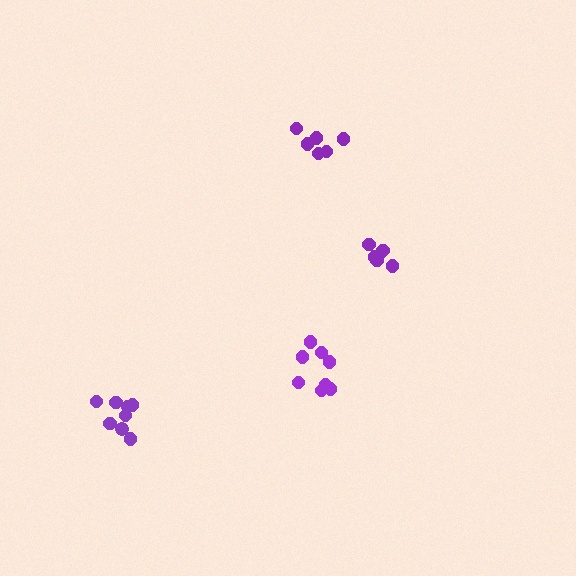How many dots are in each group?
Group 1: 6 dots, Group 2: 6 dots, Group 3: 8 dots, Group 4: 8 dots (28 total).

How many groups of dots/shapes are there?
There are 4 groups.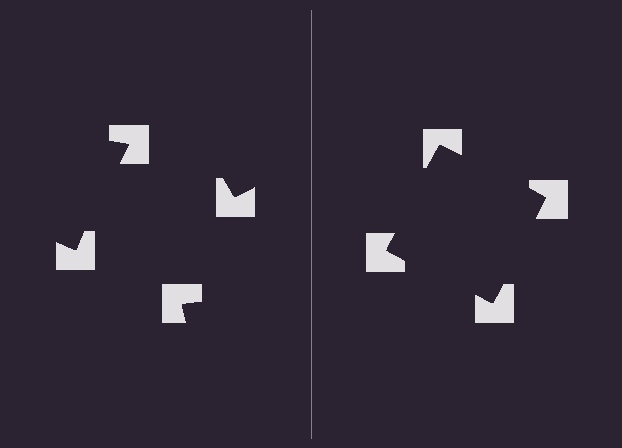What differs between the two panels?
The notched squares are positioned identically on both sides; only the wedge orientations differ. On the right they align to a square; on the left they are misaligned.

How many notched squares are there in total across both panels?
8 — 4 on each side.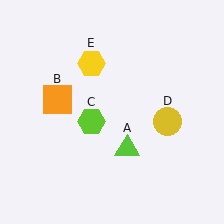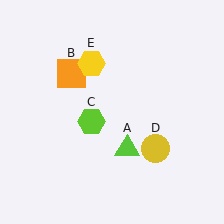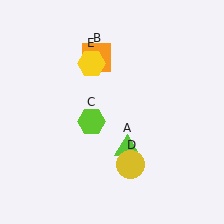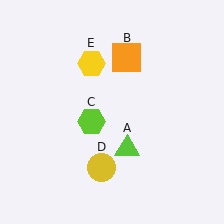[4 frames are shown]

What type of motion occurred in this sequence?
The orange square (object B), yellow circle (object D) rotated clockwise around the center of the scene.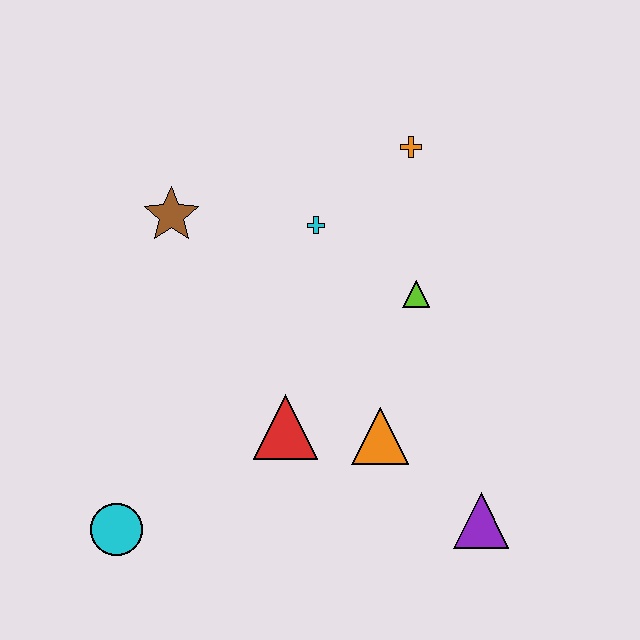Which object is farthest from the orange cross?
The cyan circle is farthest from the orange cross.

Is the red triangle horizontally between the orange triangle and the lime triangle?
No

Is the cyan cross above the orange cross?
No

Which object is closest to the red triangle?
The orange triangle is closest to the red triangle.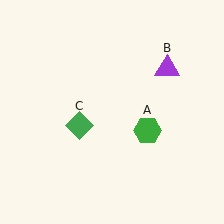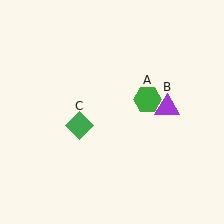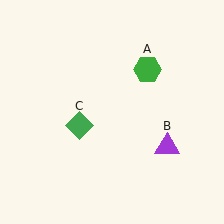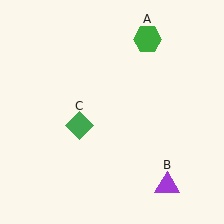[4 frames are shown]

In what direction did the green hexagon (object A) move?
The green hexagon (object A) moved up.